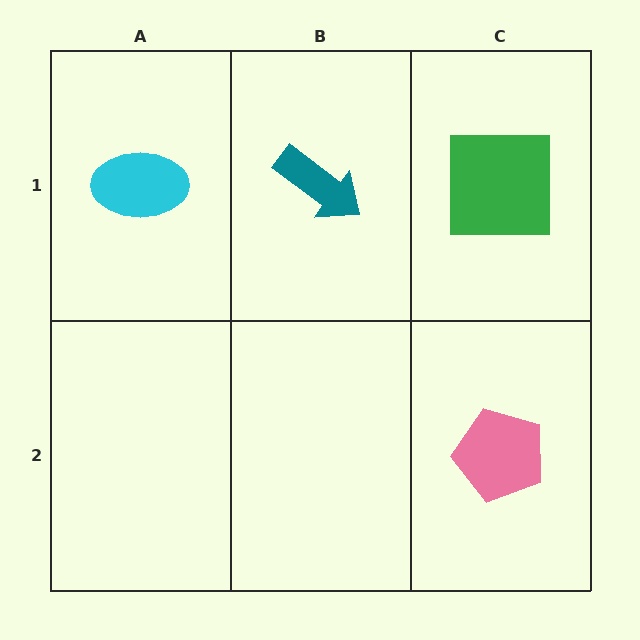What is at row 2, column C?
A pink pentagon.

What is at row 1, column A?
A cyan ellipse.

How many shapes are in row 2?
1 shape.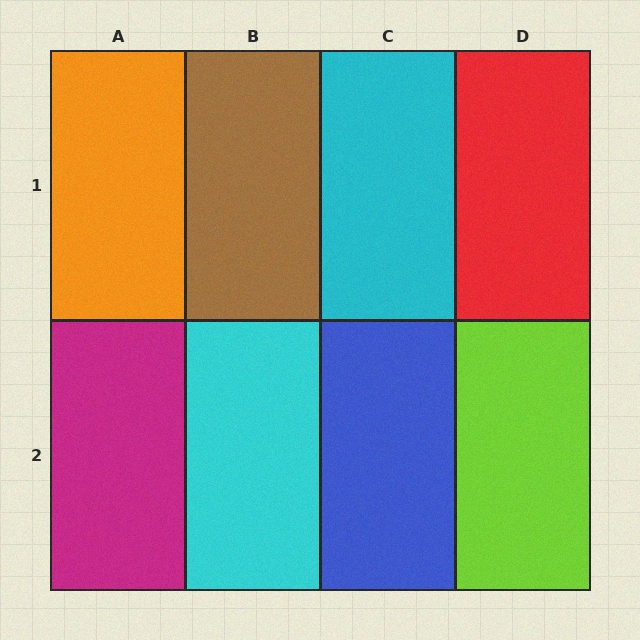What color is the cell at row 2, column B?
Cyan.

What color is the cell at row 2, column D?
Lime.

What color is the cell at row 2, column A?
Magenta.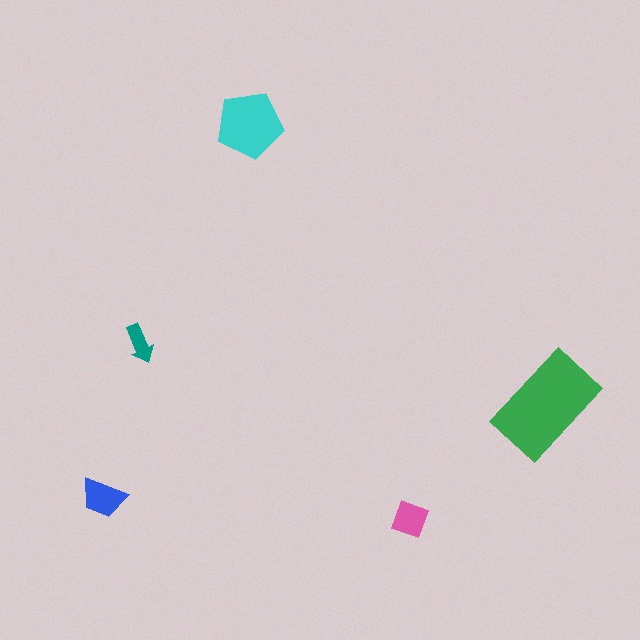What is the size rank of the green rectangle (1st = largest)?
1st.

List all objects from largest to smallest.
The green rectangle, the cyan pentagon, the blue trapezoid, the pink square, the teal arrow.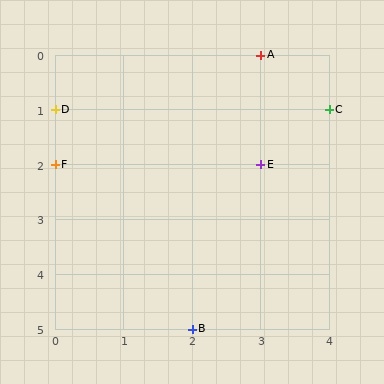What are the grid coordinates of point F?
Point F is at grid coordinates (0, 2).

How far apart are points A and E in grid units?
Points A and E are 2 rows apart.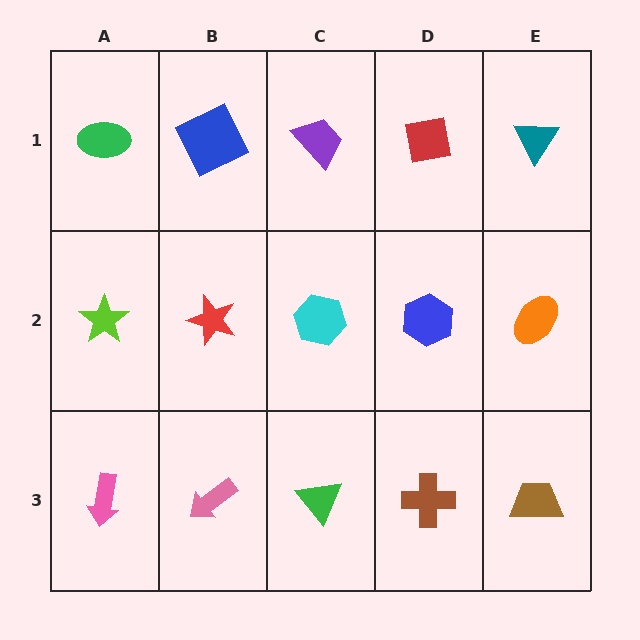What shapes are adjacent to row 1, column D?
A blue hexagon (row 2, column D), a purple trapezoid (row 1, column C), a teal triangle (row 1, column E).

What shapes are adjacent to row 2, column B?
A blue square (row 1, column B), a pink arrow (row 3, column B), a lime star (row 2, column A), a cyan hexagon (row 2, column C).